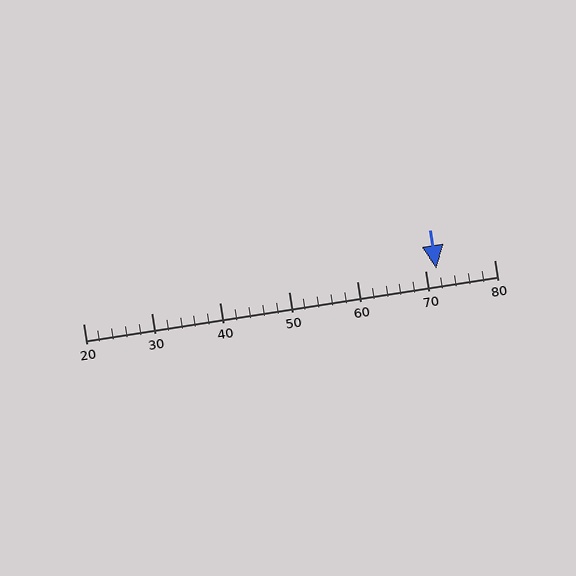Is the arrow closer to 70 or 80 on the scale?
The arrow is closer to 70.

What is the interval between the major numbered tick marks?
The major tick marks are spaced 10 units apart.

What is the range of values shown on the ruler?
The ruler shows values from 20 to 80.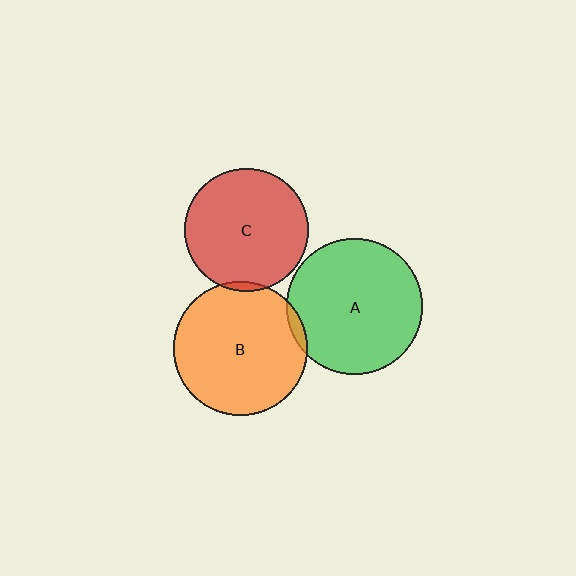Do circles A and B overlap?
Yes.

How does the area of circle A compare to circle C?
Approximately 1.2 times.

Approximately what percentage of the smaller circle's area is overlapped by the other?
Approximately 5%.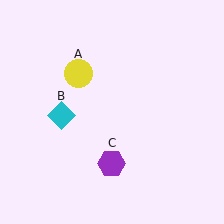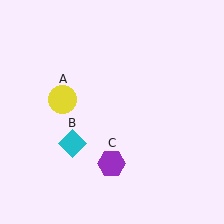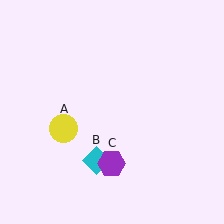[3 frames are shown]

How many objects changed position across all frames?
2 objects changed position: yellow circle (object A), cyan diamond (object B).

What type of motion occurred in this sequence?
The yellow circle (object A), cyan diamond (object B) rotated counterclockwise around the center of the scene.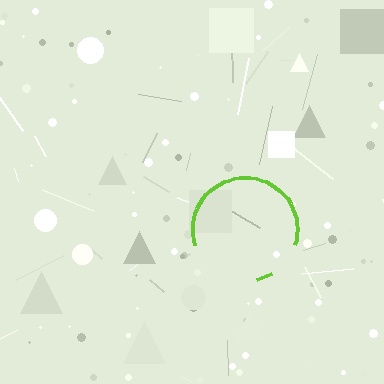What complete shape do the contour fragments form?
The contour fragments form a circle.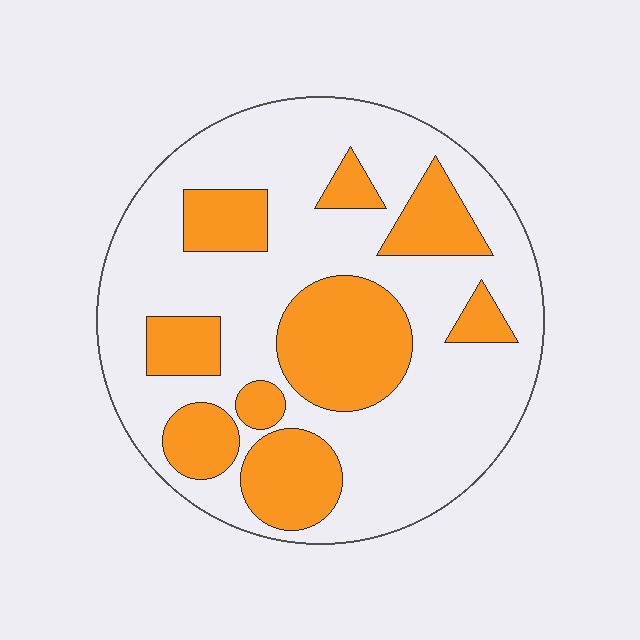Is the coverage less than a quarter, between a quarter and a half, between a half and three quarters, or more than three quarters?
Between a quarter and a half.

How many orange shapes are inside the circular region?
9.